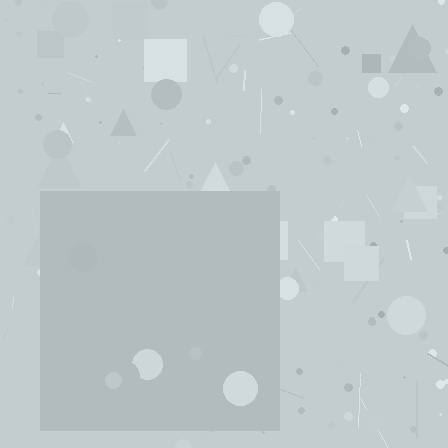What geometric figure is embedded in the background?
A square is embedded in the background.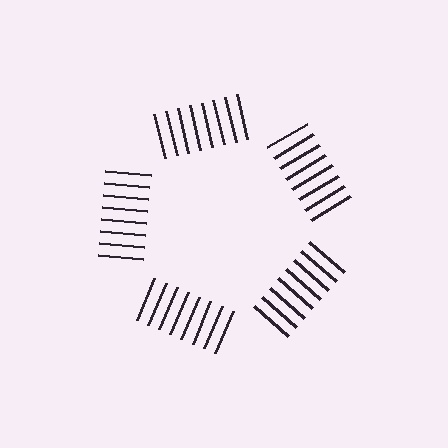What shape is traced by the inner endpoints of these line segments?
An illusory pentagon — the line segments terminate on its edges but no continuous stroke is drawn.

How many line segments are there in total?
40 — 8 along each of the 5 edges.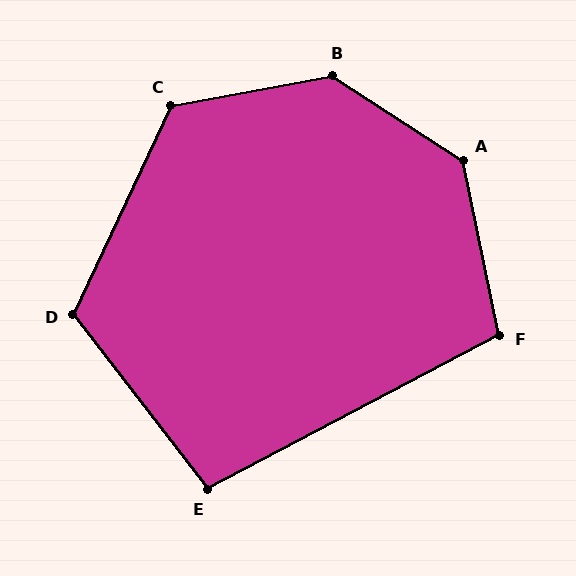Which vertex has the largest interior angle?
B, at approximately 137 degrees.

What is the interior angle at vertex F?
Approximately 106 degrees (obtuse).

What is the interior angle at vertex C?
Approximately 126 degrees (obtuse).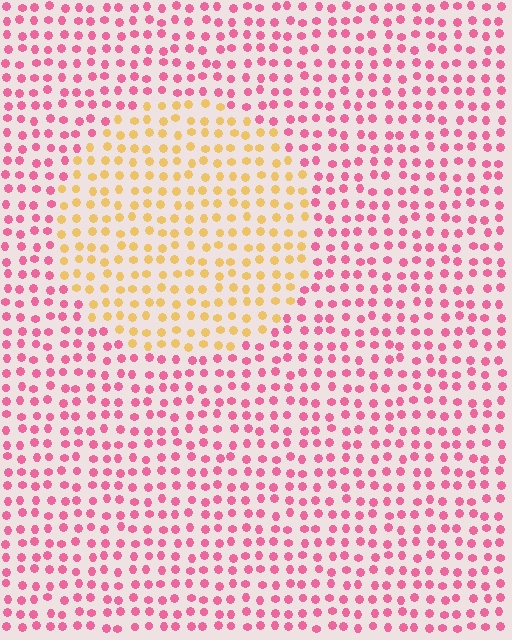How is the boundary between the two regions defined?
The boundary is defined purely by a slight shift in hue (about 66 degrees). Spacing, size, and orientation are identical on both sides.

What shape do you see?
I see a circle.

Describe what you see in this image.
The image is filled with small pink elements in a uniform arrangement. A circle-shaped region is visible where the elements are tinted to a slightly different hue, forming a subtle color boundary.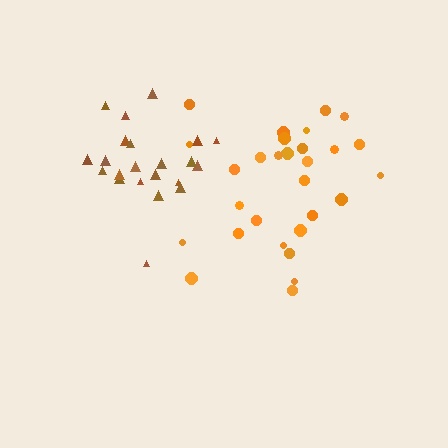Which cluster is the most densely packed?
Brown.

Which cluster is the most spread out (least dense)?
Orange.